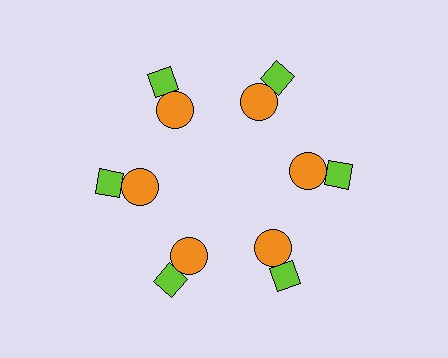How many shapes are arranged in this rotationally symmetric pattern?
There are 12 shapes, arranged in 6 groups of 2.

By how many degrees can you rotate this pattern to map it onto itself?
The pattern maps onto itself every 60 degrees of rotation.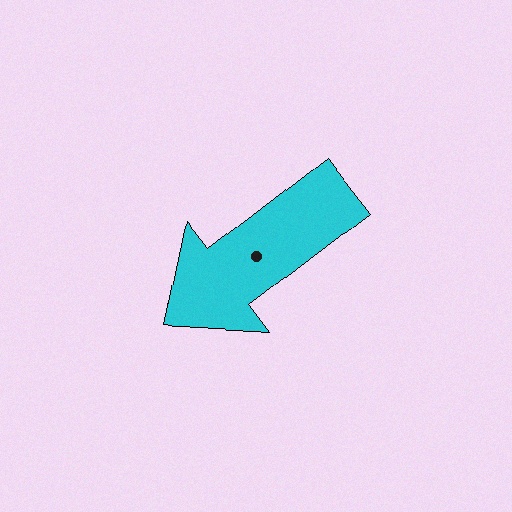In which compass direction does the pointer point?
Southwest.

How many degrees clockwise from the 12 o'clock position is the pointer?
Approximately 232 degrees.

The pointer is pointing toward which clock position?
Roughly 8 o'clock.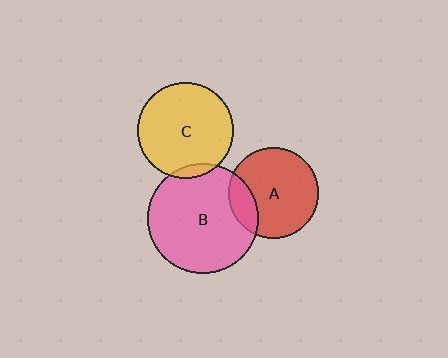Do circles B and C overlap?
Yes.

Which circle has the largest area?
Circle B (pink).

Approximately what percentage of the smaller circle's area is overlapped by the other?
Approximately 5%.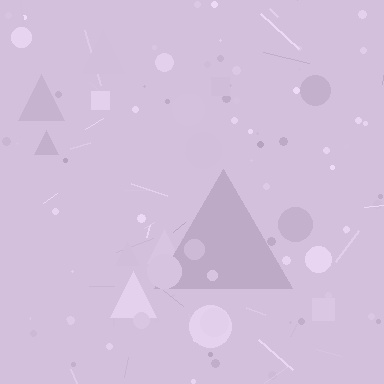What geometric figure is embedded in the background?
A triangle is embedded in the background.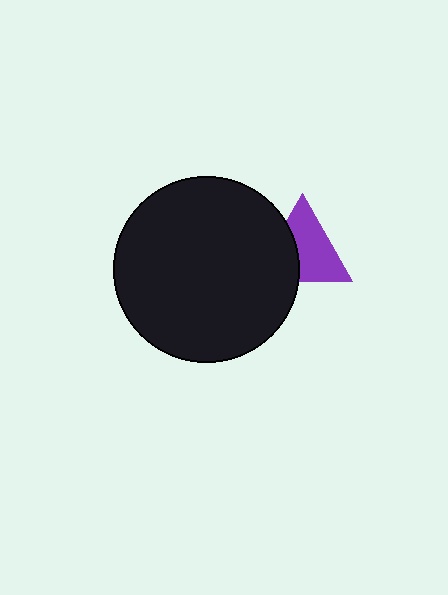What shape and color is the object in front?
The object in front is a black circle.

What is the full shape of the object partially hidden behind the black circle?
The partially hidden object is a purple triangle.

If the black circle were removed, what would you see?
You would see the complete purple triangle.